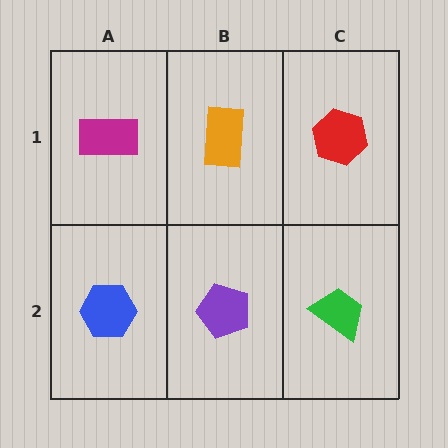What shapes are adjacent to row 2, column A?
A magenta rectangle (row 1, column A), a purple pentagon (row 2, column B).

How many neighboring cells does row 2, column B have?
3.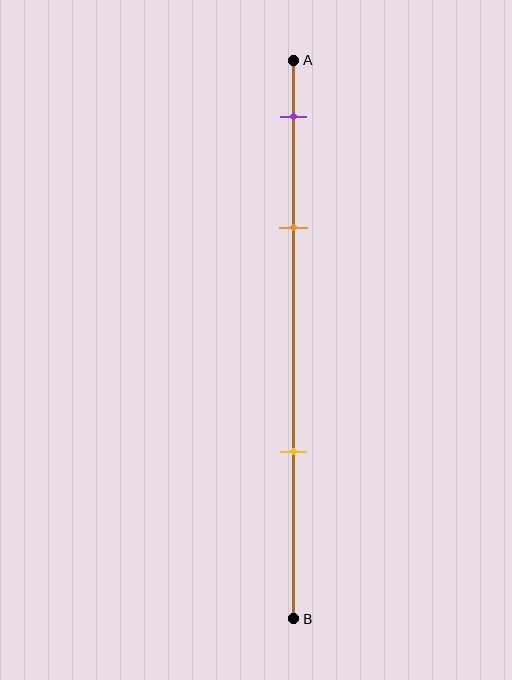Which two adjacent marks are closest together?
The purple and orange marks are the closest adjacent pair.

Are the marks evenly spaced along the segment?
No, the marks are not evenly spaced.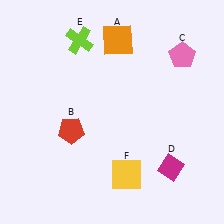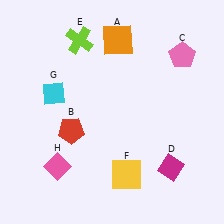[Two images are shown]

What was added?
A cyan diamond (G), a pink diamond (H) were added in Image 2.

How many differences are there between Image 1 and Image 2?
There are 2 differences between the two images.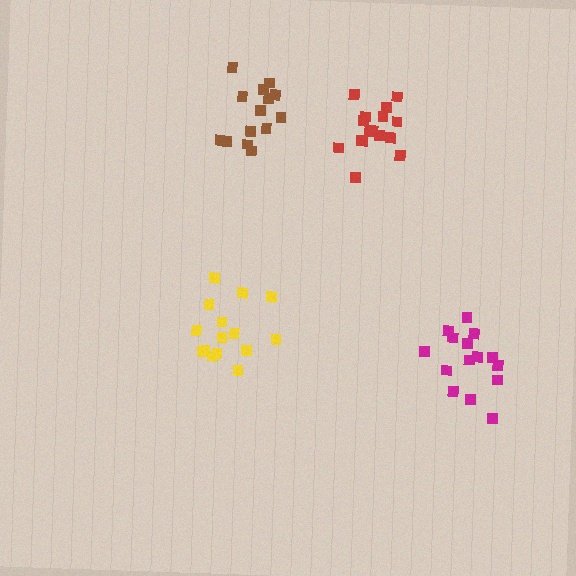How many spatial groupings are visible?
There are 4 spatial groupings.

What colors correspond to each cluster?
The clusters are colored: magenta, yellow, red, brown.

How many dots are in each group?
Group 1: 15 dots, Group 2: 15 dots, Group 3: 16 dots, Group 4: 14 dots (60 total).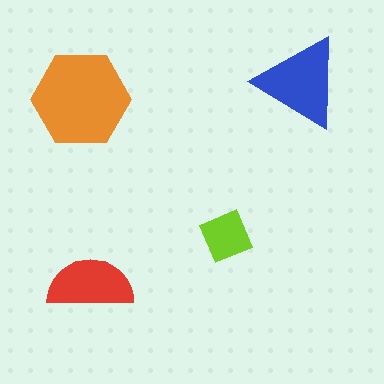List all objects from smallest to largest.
The lime diamond, the red semicircle, the blue triangle, the orange hexagon.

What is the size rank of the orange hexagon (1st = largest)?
1st.